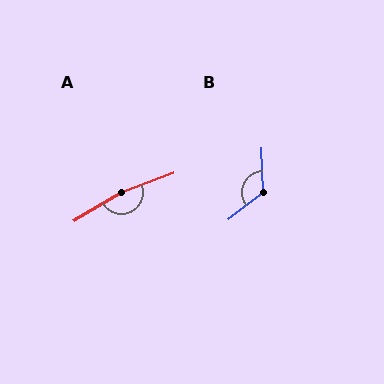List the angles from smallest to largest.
B (126°), A (170°).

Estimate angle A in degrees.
Approximately 170 degrees.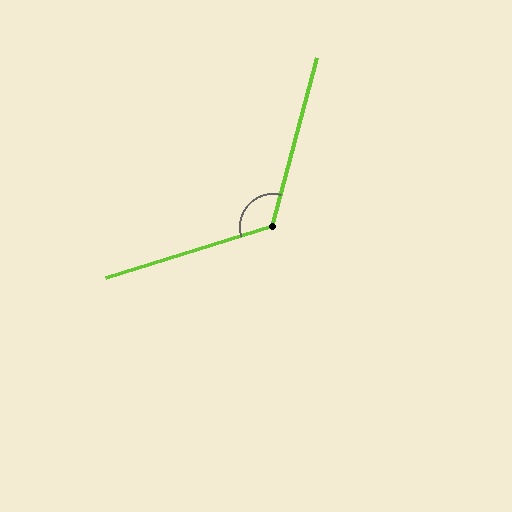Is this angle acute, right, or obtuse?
It is obtuse.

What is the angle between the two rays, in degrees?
Approximately 122 degrees.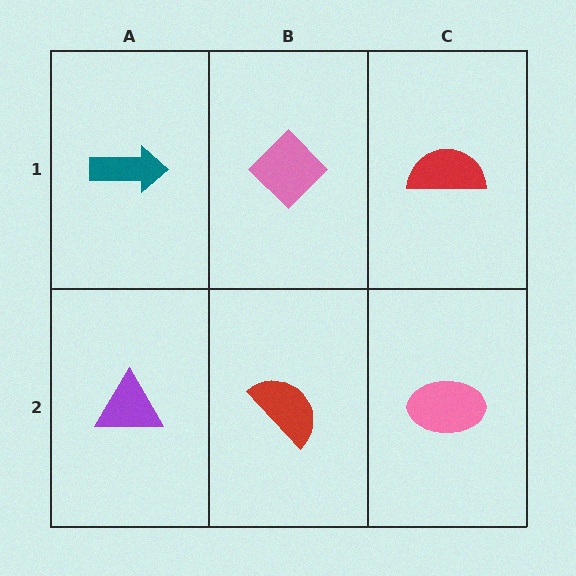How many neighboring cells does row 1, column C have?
2.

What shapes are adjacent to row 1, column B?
A red semicircle (row 2, column B), a teal arrow (row 1, column A), a red semicircle (row 1, column C).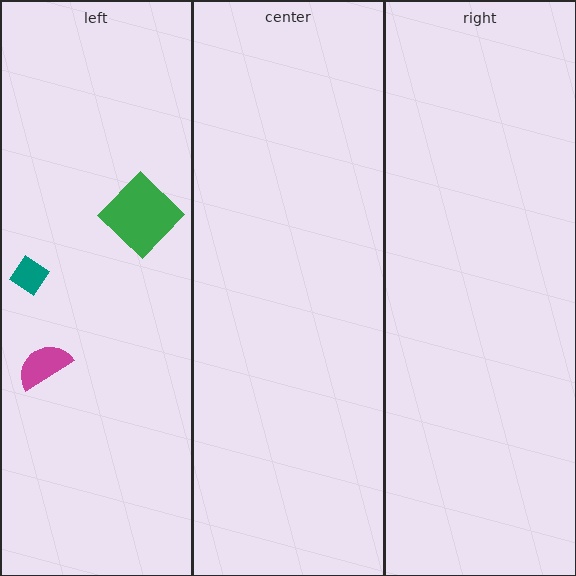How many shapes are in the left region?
3.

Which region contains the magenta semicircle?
The left region.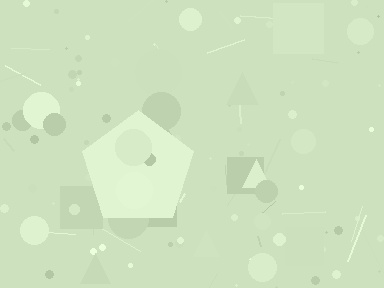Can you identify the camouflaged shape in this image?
The camouflaged shape is a pentagon.